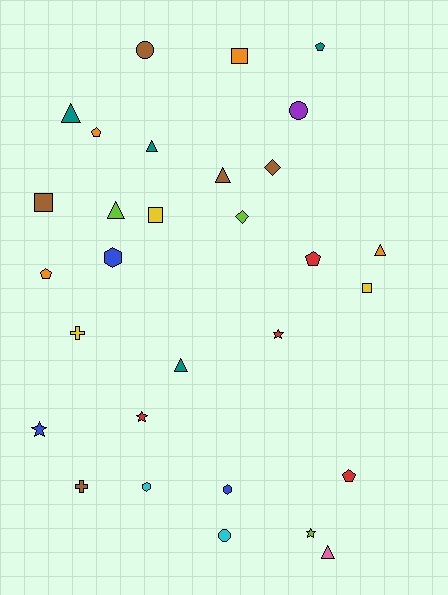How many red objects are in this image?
There are 4 red objects.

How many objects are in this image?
There are 30 objects.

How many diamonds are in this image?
There are 2 diamonds.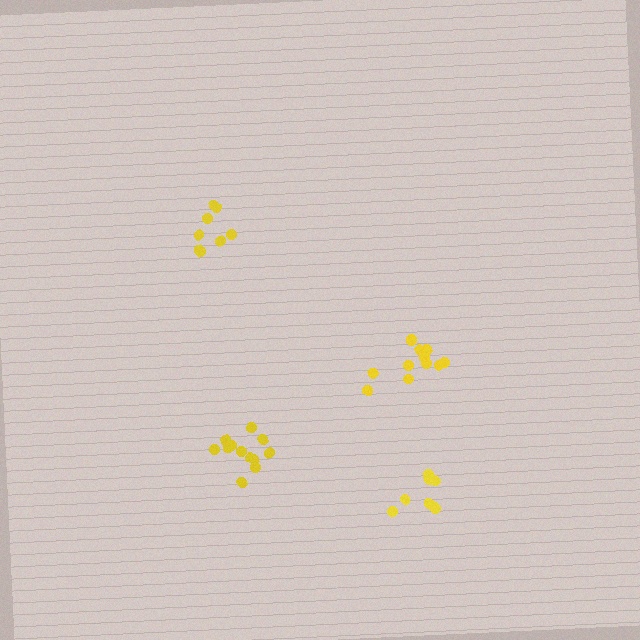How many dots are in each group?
Group 1: 12 dots, Group 2: 8 dots, Group 3: 14 dots, Group 4: 8 dots (42 total).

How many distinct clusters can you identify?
There are 4 distinct clusters.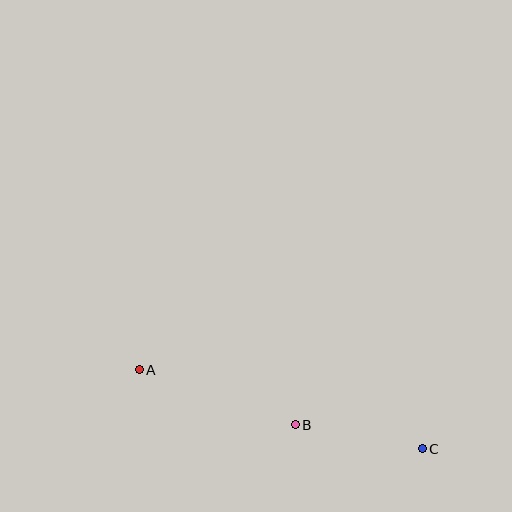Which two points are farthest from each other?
Points A and C are farthest from each other.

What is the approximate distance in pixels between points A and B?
The distance between A and B is approximately 165 pixels.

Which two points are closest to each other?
Points B and C are closest to each other.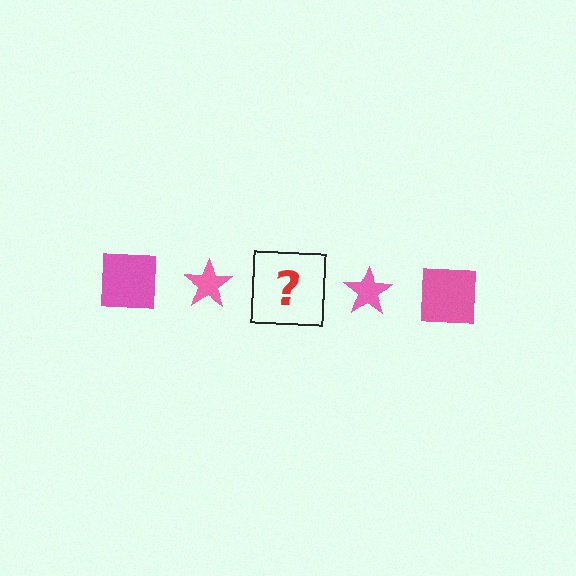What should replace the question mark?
The question mark should be replaced with a pink square.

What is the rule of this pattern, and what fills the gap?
The rule is that the pattern cycles through square, star shapes in pink. The gap should be filled with a pink square.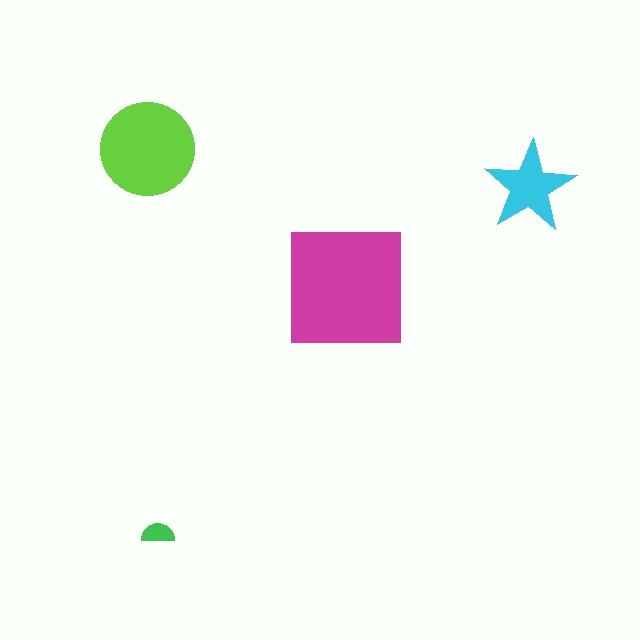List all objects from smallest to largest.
The green semicircle, the cyan star, the lime circle, the magenta square.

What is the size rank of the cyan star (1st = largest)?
3rd.